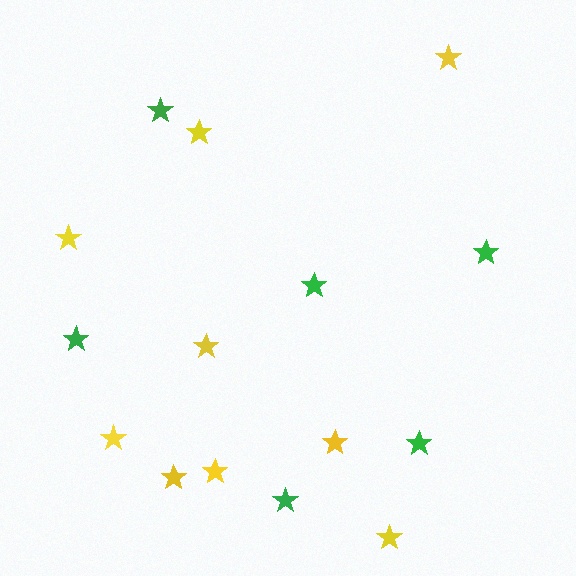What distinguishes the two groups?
There are 2 groups: one group of yellow stars (9) and one group of green stars (6).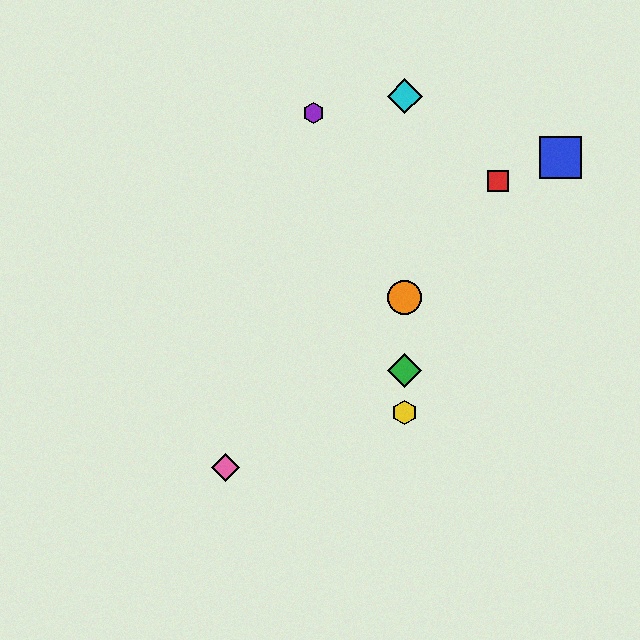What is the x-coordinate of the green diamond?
The green diamond is at x≈405.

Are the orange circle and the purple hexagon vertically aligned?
No, the orange circle is at x≈405 and the purple hexagon is at x≈314.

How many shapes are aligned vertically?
4 shapes (the green diamond, the yellow hexagon, the orange circle, the cyan diamond) are aligned vertically.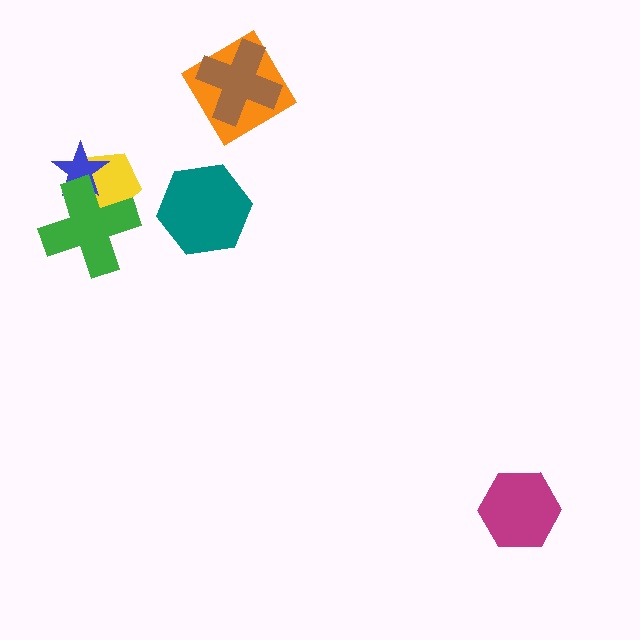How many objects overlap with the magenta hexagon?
0 objects overlap with the magenta hexagon.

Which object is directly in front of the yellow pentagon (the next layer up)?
The blue star is directly in front of the yellow pentagon.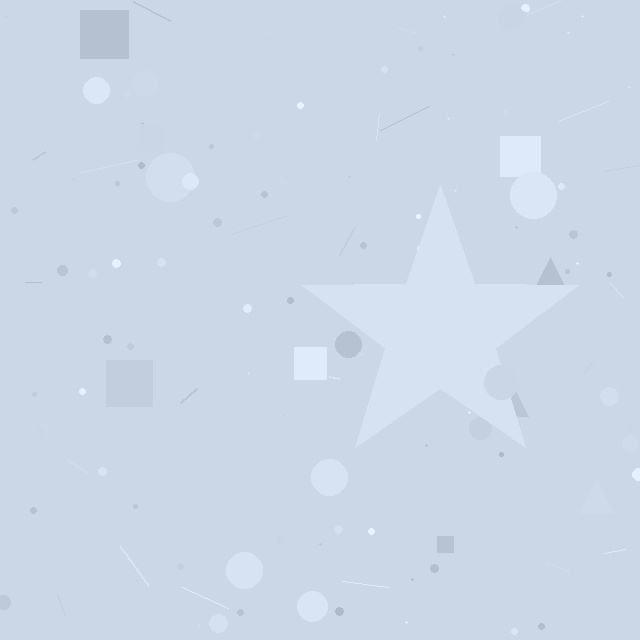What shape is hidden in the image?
A star is hidden in the image.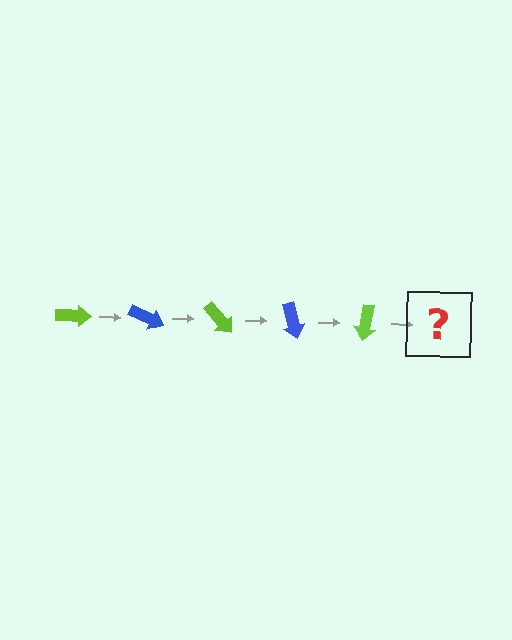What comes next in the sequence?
The next element should be a blue arrow, rotated 125 degrees from the start.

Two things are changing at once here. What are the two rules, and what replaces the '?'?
The two rules are that it rotates 25 degrees each step and the color cycles through lime and blue. The '?' should be a blue arrow, rotated 125 degrees from the start.